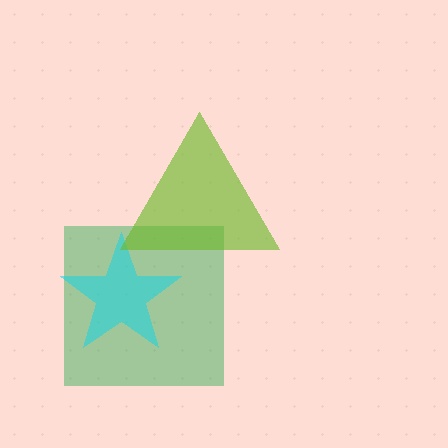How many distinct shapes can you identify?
There are 3 distinct shapes: a green square, a cyan star, a lime triangle.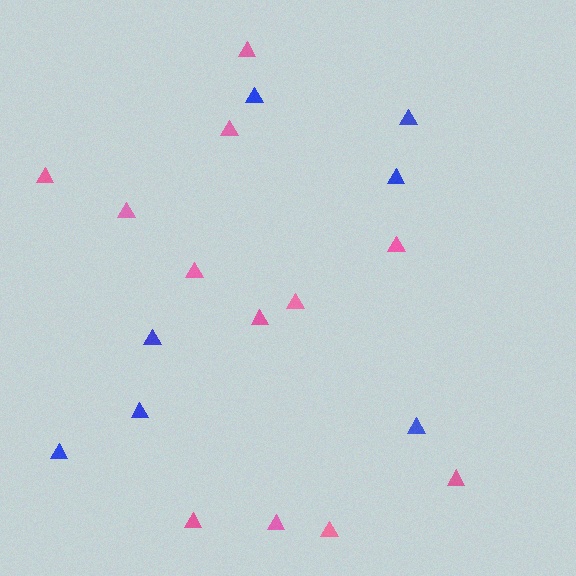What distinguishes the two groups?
There are 2 groups: one group of pink triangles (12) and one group of blue triangles (7).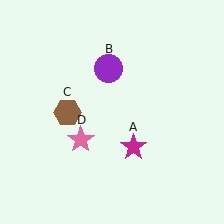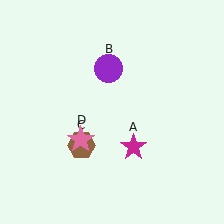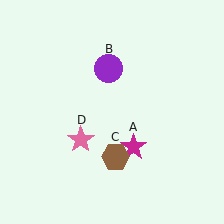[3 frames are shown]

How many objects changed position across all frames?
1 object changed position: brown hexagon (object C).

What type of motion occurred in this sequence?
The brown hexagon (object C) rotated counterclockwise around the center of the scene.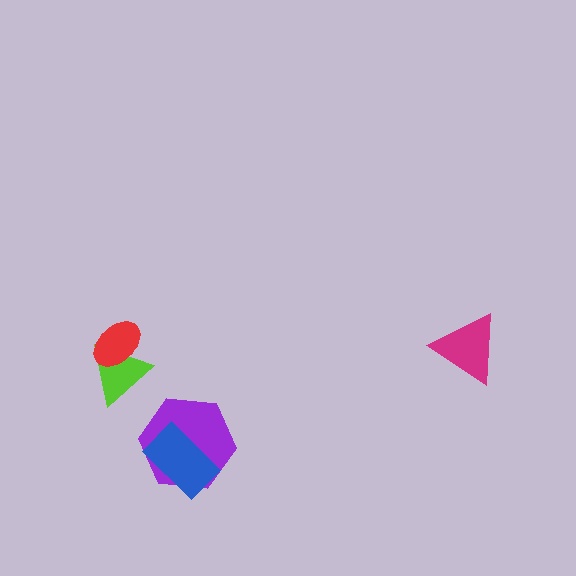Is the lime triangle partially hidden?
Yes, it is partially covered by another shape.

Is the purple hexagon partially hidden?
Yes, it is partially covered by another shape.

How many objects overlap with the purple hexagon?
1 object overlaps with the purple hexagon.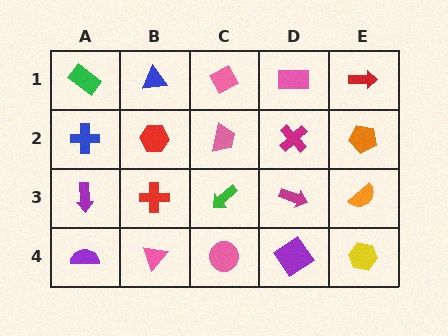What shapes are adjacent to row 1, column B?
A red hexagon (row 2, column B), a green rectangle (row 1, column A), a pink diamond (row 1, column C).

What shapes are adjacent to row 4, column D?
A magenta arrow (row 3, column D), a pink circle (row 4, column C), a yellow hexagon (row 4, column E).